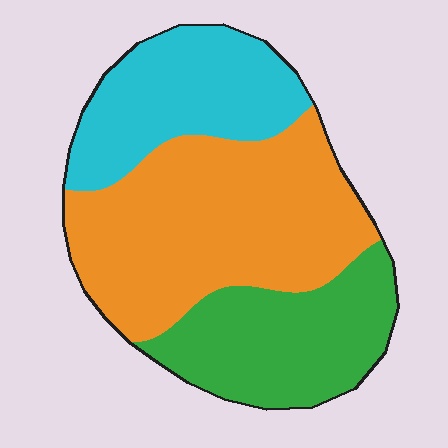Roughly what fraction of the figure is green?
Green takes up between a quarter and a half of the figure.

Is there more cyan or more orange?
Orange.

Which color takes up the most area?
Orange, at roughly 45%.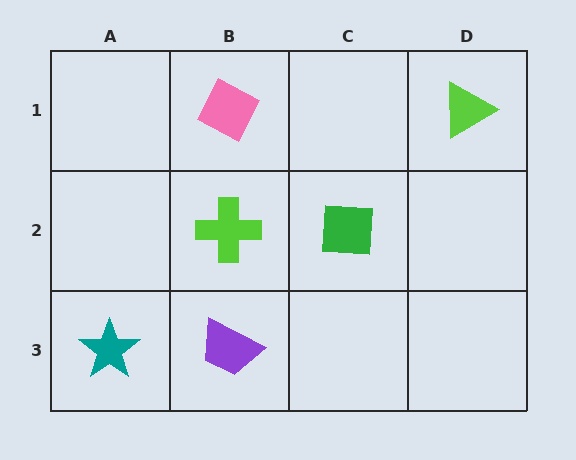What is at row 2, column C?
A green square.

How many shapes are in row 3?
2 shapes.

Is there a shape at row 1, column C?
No, that cell is empty.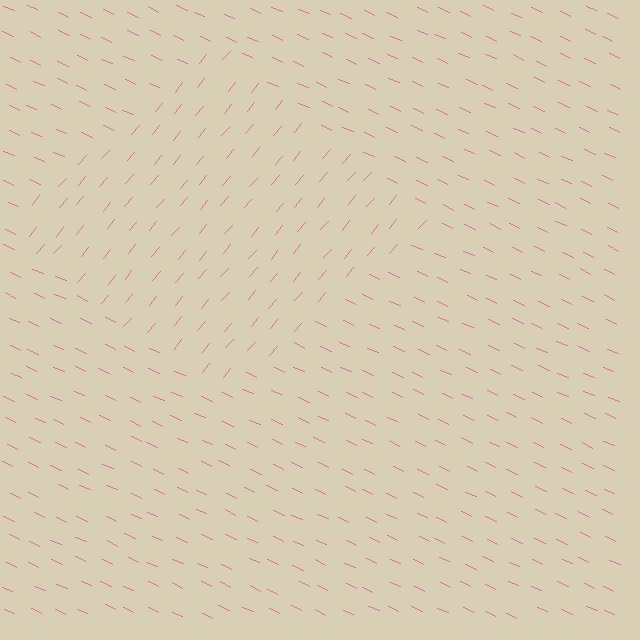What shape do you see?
I see a diamond.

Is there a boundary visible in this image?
Yes, there is a texture boundary formed by a change in line orientation.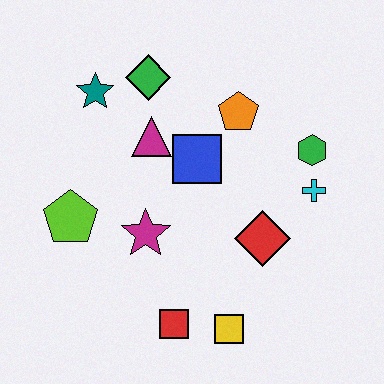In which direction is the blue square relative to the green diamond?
The blue square is below the green diamond.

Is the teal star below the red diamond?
No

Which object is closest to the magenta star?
The lime pentagon is closest to the magenta star.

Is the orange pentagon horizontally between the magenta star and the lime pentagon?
No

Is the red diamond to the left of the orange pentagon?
No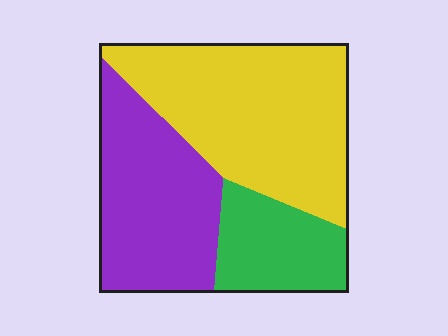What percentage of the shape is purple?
Purple covers 34% of the shape.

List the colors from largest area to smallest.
From largest to smallest: yellow, purple, green.